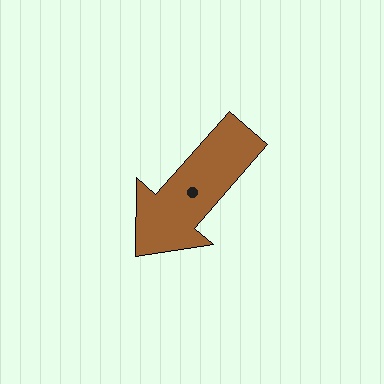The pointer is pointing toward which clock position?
Roughly 7 o'clock.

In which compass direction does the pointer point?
Southwest.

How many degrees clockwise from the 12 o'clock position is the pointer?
Approximately 221 degrees.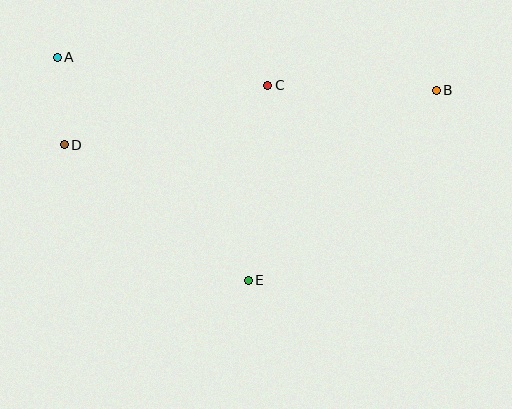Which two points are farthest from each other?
Points A and B are farthest from each other.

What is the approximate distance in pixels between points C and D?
The distance between C and D is approximately 212 pixels.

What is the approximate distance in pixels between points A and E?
The distance between A and E is approximately 293 pixels.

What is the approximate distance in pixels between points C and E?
The distance between C and E is approximately 196 pixels.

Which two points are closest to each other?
Points A and D are closest to each other.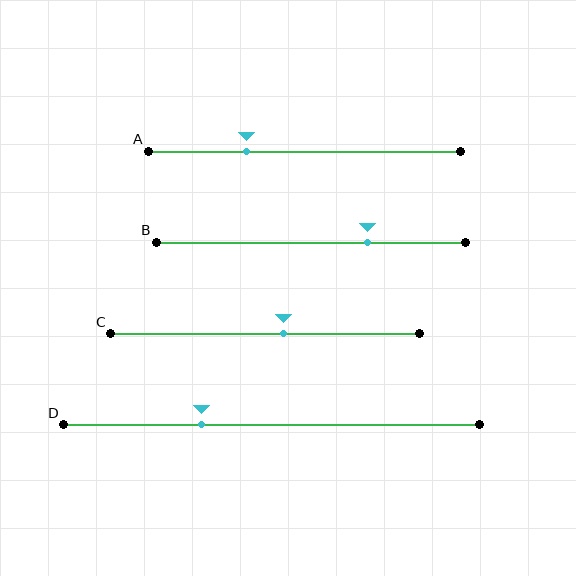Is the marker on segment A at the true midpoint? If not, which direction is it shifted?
No, the marker on segment A is shifted to the left by about 18% of the segment length.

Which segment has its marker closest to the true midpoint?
Segment C has its marker closest to the true midpoint.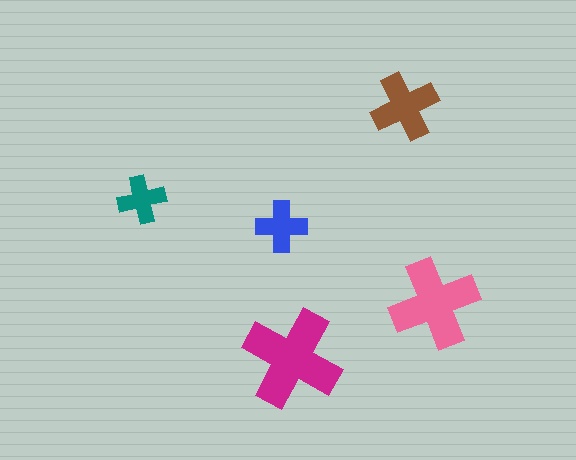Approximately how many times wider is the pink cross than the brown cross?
About 1.5 times wider.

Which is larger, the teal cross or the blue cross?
The blue one.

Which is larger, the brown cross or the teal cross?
The brown one.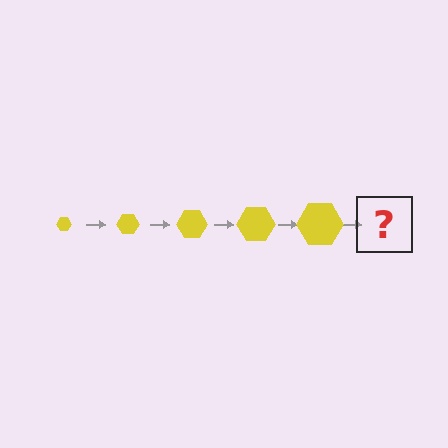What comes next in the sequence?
The next element should be a yellow hexagon, larger than the previous one.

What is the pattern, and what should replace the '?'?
The pattern is that the hexagon gets progressively larger each step. The '?' should be a yellow hexagon, larger than the previous one.